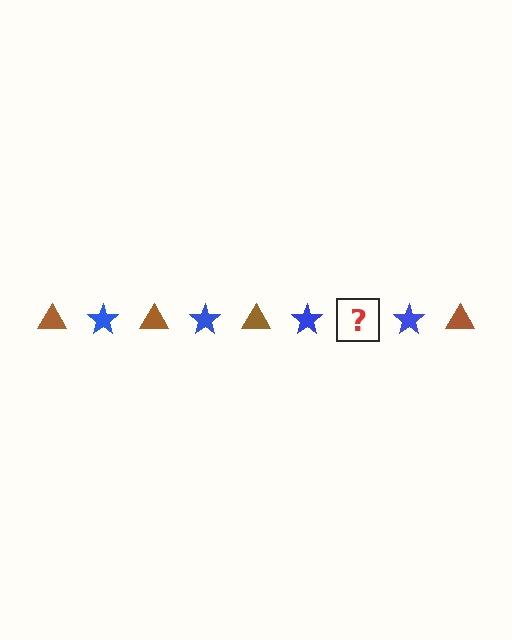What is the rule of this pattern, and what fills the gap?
The rule is that the pattern alternates between brown triangle and blue star. The gap should be filled with a brown triangle.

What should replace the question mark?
The question mark should be replaced with a brown triangle.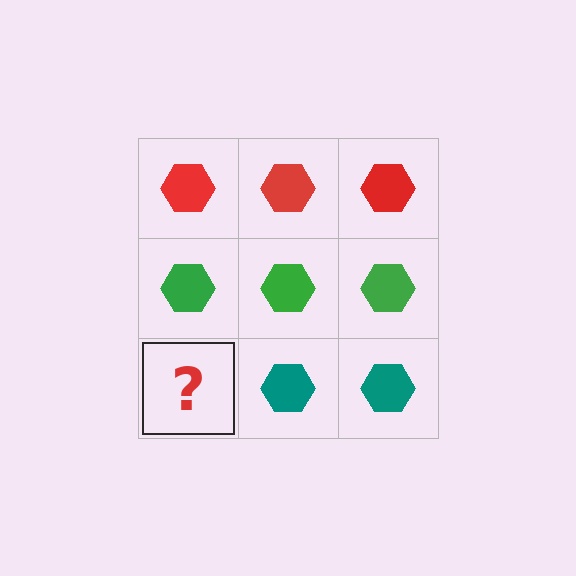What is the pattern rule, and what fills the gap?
The rule is that each row has a consistent color. The gap should be filled with a teal hexagon.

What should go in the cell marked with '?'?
The missing cell should contain a teal hexagon.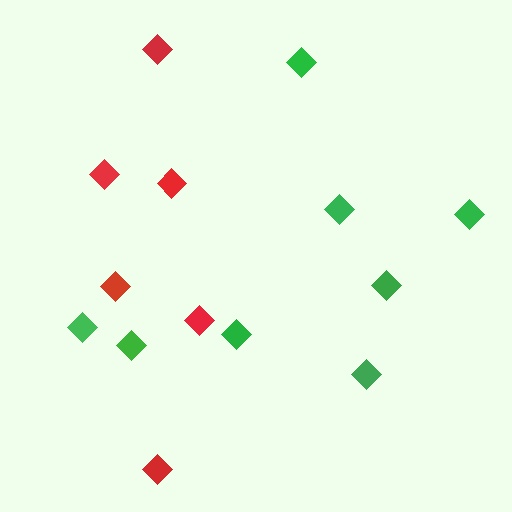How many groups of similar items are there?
There are 2 groups: one group of red diamonds (6) and one group of green diamonds (8).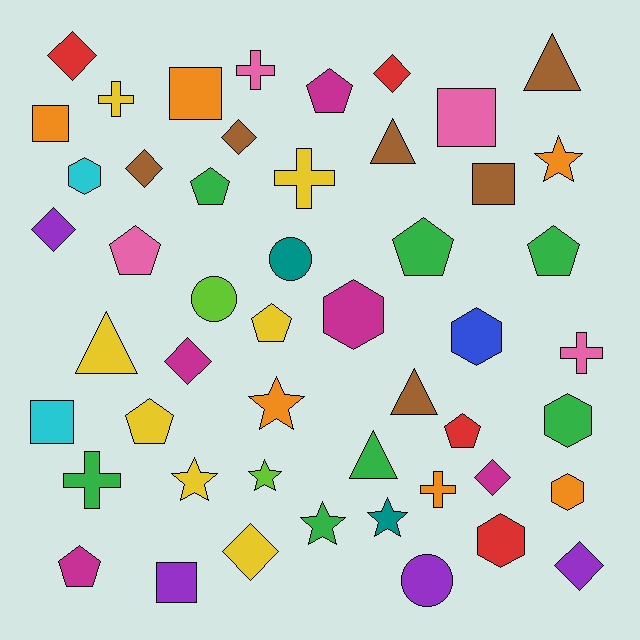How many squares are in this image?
There are 6 squares.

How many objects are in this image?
There are 50 objects.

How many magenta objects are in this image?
There are 5 magenta objects.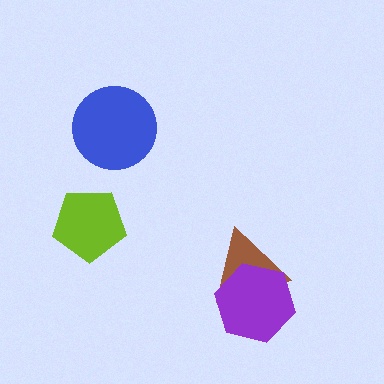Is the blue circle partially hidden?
No, no other shape covers it.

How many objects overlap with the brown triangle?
1 object overlaps with the brown triangle.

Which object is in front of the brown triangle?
The purple hexagon is in front of the brown triangle.